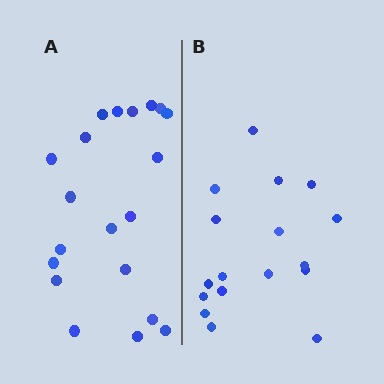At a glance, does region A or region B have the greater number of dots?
Region A (the left region) has more dots.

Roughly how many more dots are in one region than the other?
Region A has just a few more — roughly 2 or 3 more dots than region B.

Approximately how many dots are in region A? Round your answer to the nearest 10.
About 20 dots.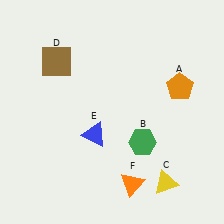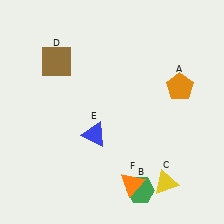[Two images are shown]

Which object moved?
The green hexagon (B) moved down.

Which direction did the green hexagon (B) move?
The green hexagon (B) moved down.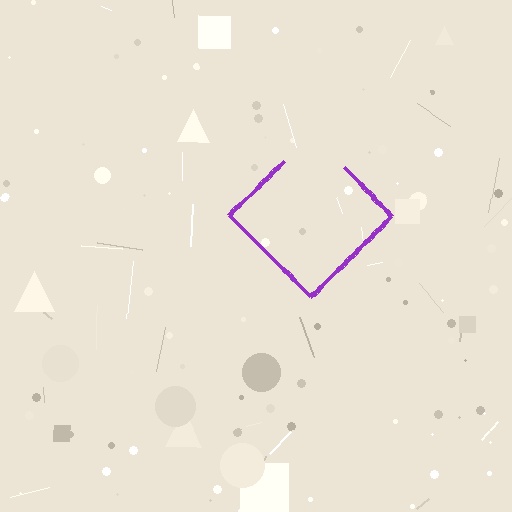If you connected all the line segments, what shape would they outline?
They would outline a diamond.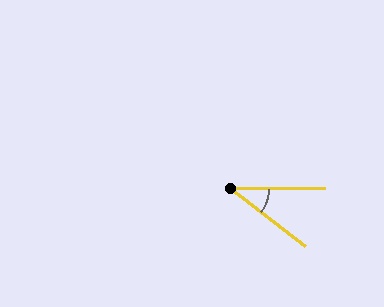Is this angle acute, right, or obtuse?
It is acute.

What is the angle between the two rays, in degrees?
Approximately 38 degrees.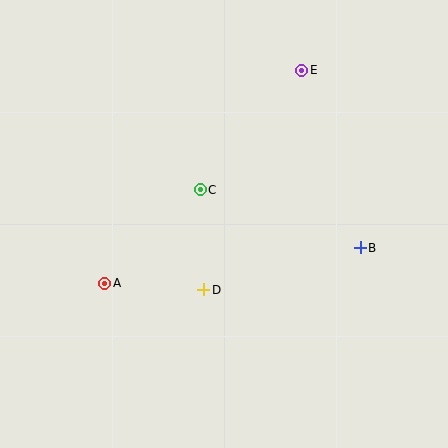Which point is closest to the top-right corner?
Point E is closest to the top-right corner.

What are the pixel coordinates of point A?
Point A is at (105, 283).